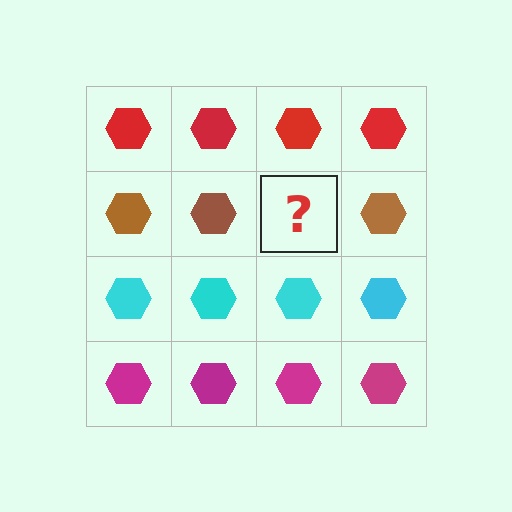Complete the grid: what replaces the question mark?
The question mark should be replaced with a brown hexagon.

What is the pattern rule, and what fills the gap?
The rule is that each row has a consistent color. The gap should be filled with a brown hexagon.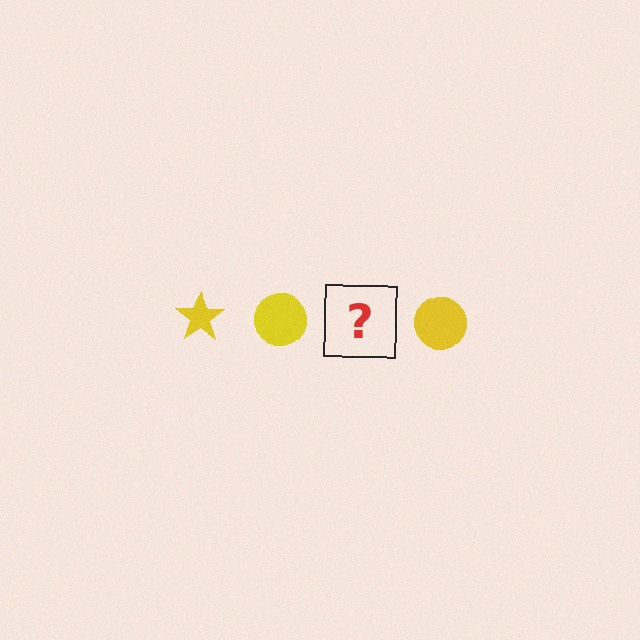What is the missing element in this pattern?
The missing element is a yellow star.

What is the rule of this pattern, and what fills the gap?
The rule is that the pattern cycles through star, circle shapes in yellow. The gap should be filled with a yellow star.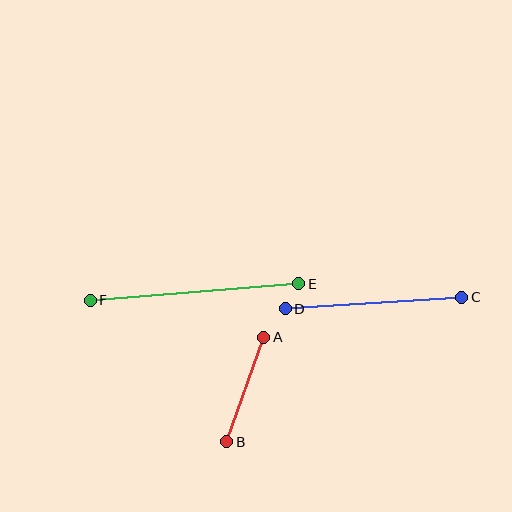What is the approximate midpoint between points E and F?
The midpoint is at approximately (195, 292) pixels.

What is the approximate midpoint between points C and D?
The midpoint is at approximately (373, 303) pixels.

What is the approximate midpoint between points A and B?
The midpoint is at approximately (245, 389) pixels.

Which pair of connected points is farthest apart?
Points E and F are farthest apart.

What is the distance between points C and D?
The distance is approximately 177 pixels.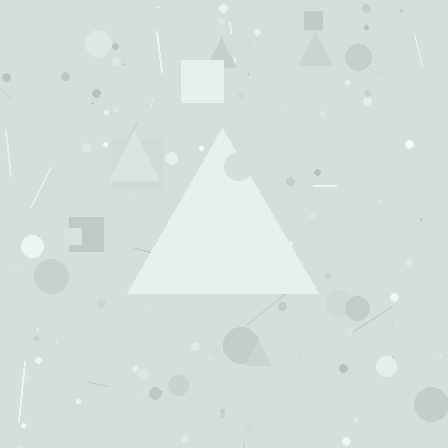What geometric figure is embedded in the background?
A triangle is embedded in the background.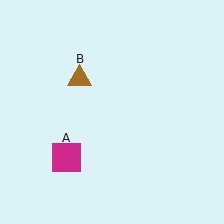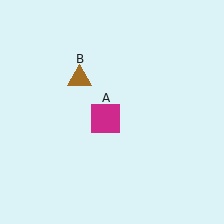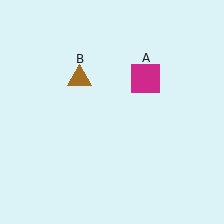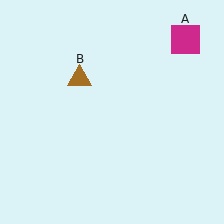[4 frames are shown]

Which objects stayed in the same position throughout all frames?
Brown triangle (object B) remained stationary.